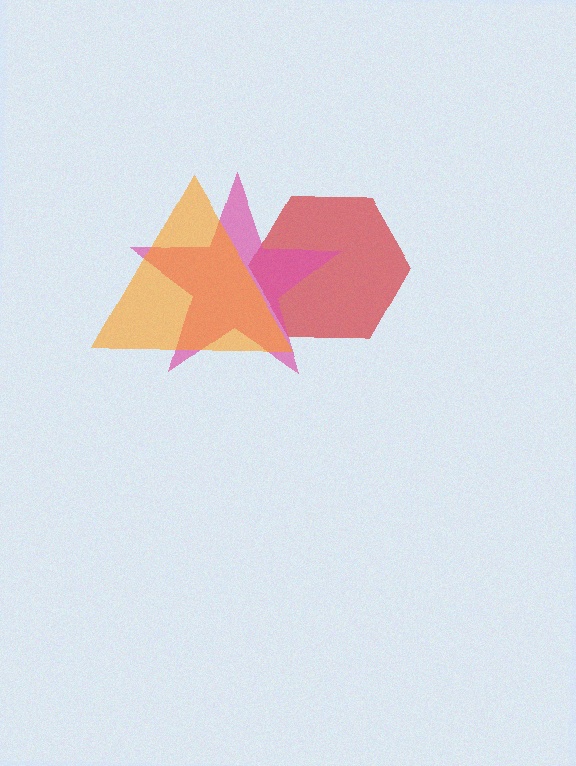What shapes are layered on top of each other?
The layered shapes are: a red hexagon, a pink star, an orange triangle.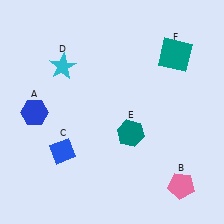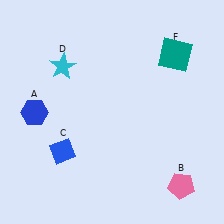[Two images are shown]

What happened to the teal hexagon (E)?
The teal hexagon (E) was removed in Image 2. It was in the bottom-right area of Image 1.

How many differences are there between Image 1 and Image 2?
There is 1 difference between the two images.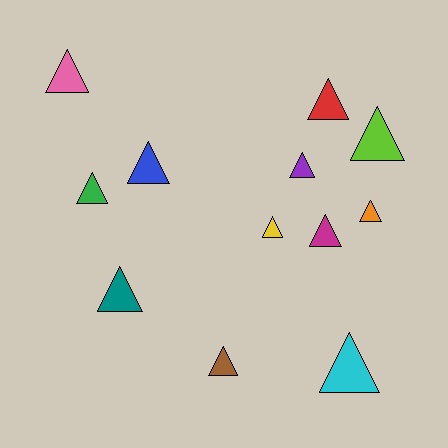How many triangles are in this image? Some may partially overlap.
There are 12 triangles.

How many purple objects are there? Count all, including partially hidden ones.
There is 1 purple object.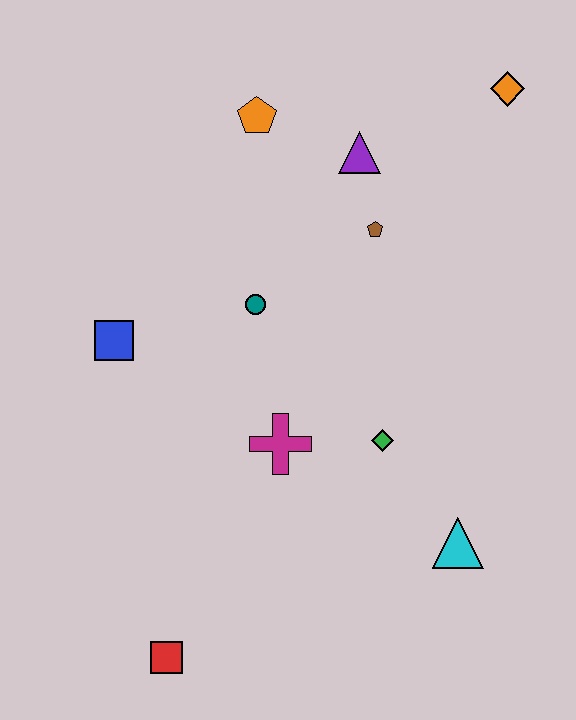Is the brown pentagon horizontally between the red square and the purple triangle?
No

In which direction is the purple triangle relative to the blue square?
The purple triangle is to the right of the blue square.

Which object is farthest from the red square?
The orange diamond is farthest from the red square.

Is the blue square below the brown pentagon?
Yes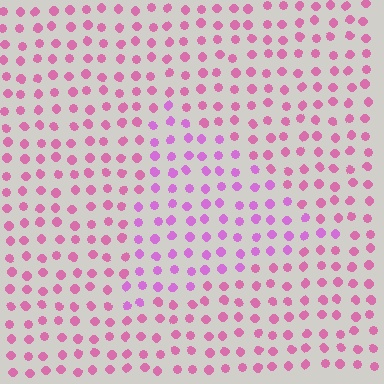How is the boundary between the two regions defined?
The boundary is defined purely by a slight shift in hue (about 28 degrees). Spacing, size, and orientation are identical on both sides.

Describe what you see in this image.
The image is filled with small pink elements in a uniform arrangement. A triangle-shaped region is visible where the elements are tinted to a slightly different hue, forming a subtle color boundary.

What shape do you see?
I see a triangle.